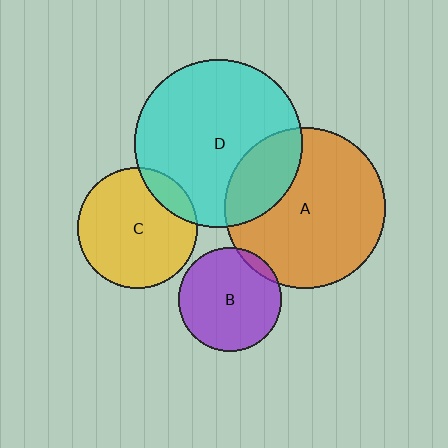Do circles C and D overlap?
Yes.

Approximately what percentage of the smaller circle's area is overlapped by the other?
Approximately 15%.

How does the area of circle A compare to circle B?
Approximately 2.4 times.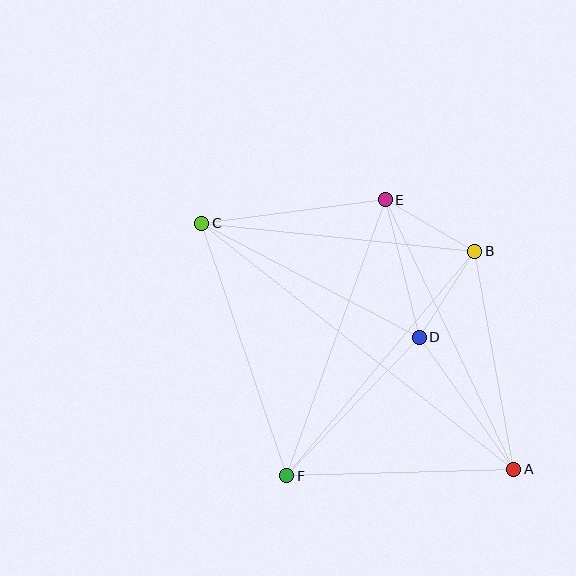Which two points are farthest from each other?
Points A and C are farthest from each other.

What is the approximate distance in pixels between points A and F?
The distance between A and F is approximately 227 pixels.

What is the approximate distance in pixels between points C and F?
The distance between C and F is approximately 267 pixels.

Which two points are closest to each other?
Points B and D are closest to each other.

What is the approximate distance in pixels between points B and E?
The distance between B and E is approximately 103 pixels.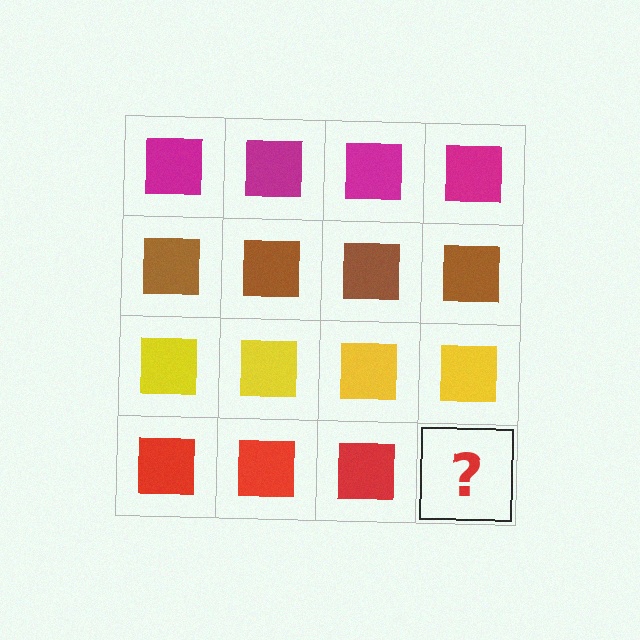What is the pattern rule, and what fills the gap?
The rule is that each row has a consistent color. The gap should be filled with a red square.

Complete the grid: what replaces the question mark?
The question mark should be replaced with a red square.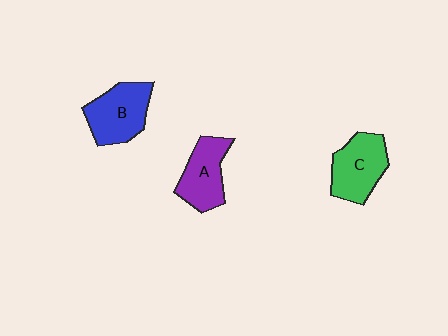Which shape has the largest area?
Shape B (blue).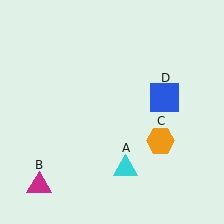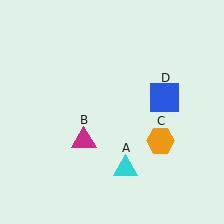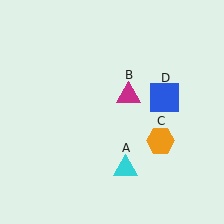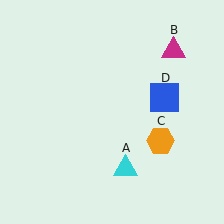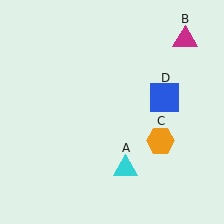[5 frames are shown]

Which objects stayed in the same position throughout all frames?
Cyan triangle (object A) and orange hexagon (object C) and blue square (object D) remained stationary.